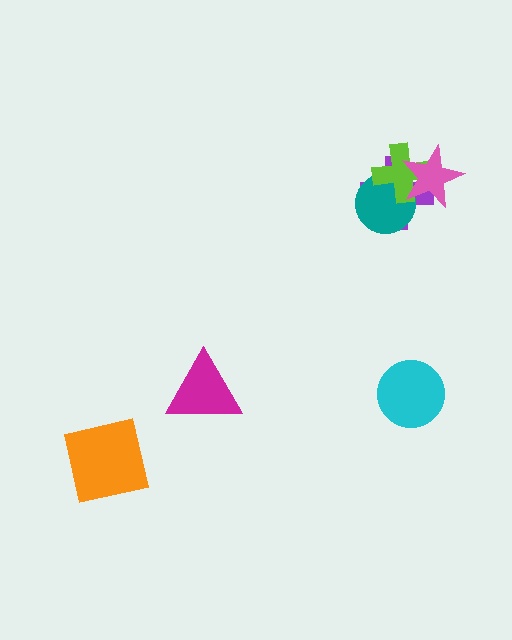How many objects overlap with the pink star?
3 objects overlap with the pink star.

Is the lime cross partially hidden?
Yes, it is partially covered by another shape.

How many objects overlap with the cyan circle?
0 objects overlap with the cyan circle.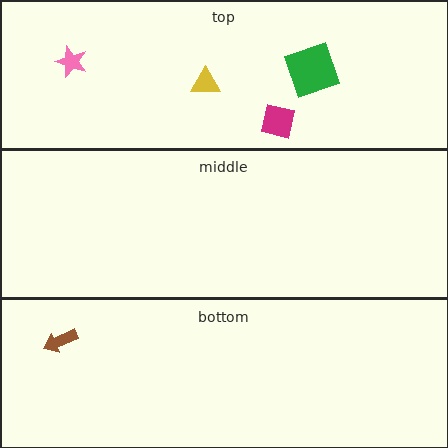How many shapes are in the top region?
4.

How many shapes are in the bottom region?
1.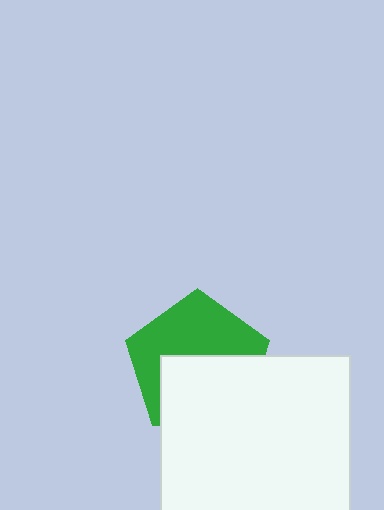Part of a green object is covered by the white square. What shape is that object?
It is a pentagon.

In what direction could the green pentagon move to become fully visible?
The green pentagon could move up. That would shift it out from behind the white square entirely.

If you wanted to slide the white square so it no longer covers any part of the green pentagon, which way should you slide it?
Slide it down — that is the most direct way to separate the two shapes.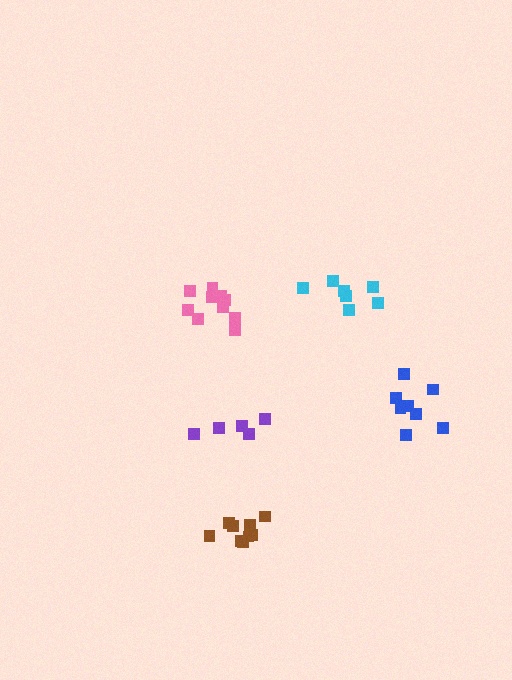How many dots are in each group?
Group 1: 8 dots, Group 2: 5 dots, Group 3: 9 dots, Group 4: 7 dots, Group 5: 11 dots (40 total).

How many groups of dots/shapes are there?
There are 5 groups.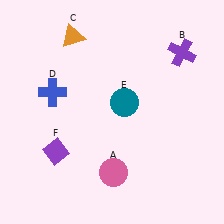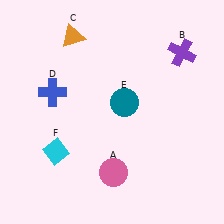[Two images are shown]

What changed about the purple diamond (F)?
In Image 1, F is purple. In Image 2, it changed to cyan.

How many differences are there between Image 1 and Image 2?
There is 1 difference between the two images.